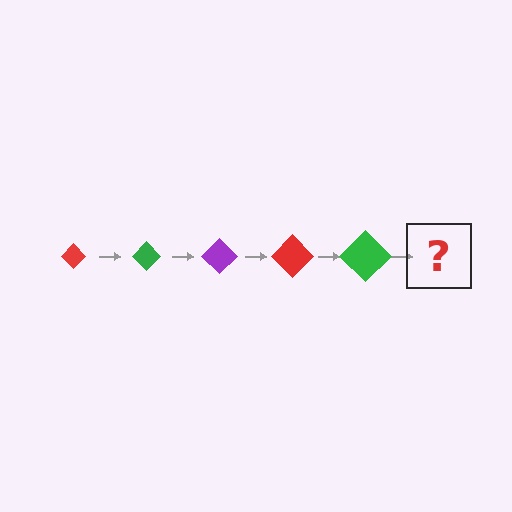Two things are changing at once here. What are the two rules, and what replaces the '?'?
The two rules are that the diamond grows larger each step and the color cycles through red, green, and purple. The '?' should be a purple diamond, larger than the previous one.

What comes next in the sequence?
The next element should be a purple diamond, larger than the previous one.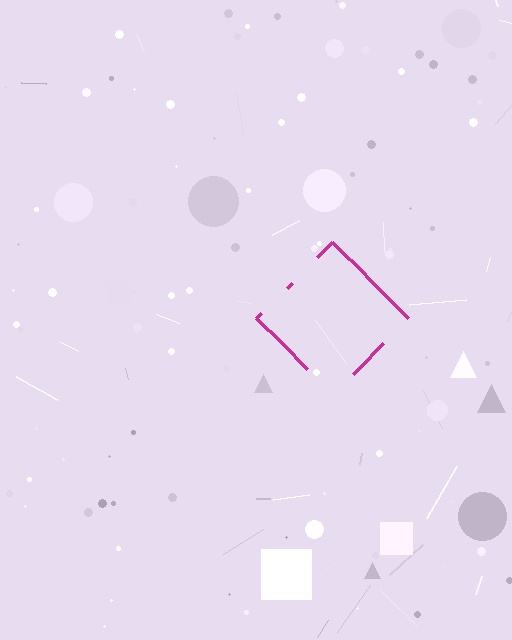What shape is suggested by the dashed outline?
The dashed outline suggests a diamond.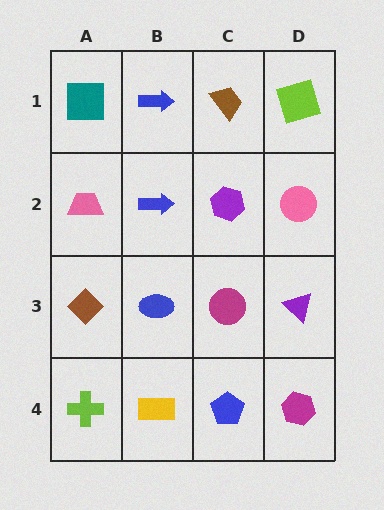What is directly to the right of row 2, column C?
A pink circle.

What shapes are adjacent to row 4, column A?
A brown diamond (row 3, column A), a yellow rectangle (row 4, column B).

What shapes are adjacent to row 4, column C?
A magenta circle (row 3, column C), a yellow rectangle (row 4, column B), a magenta hexagon (row 4, column D).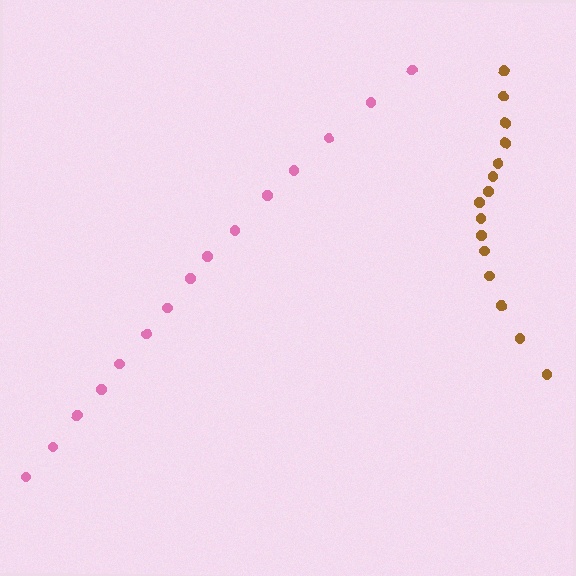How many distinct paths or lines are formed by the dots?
There are 2 distinct paths.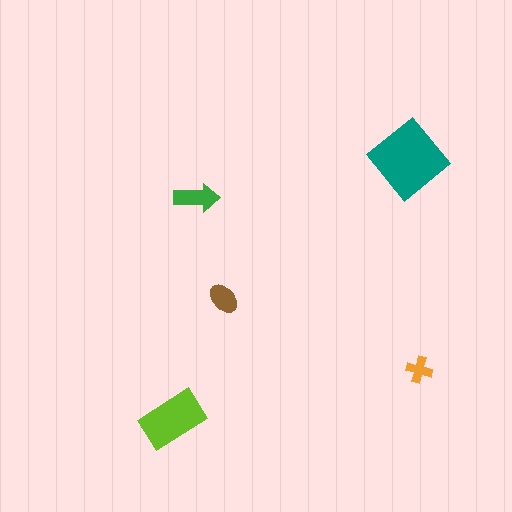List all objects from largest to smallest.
The teal diamond, the lime rectangle, the green arrow, the brown ellipse, the orange cross.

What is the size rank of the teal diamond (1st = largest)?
1st.